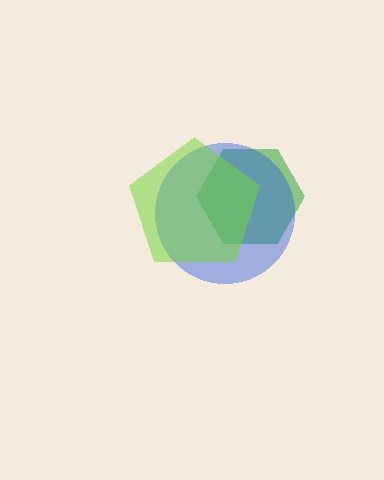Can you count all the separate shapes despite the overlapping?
Yes, there are 3 separate shapes.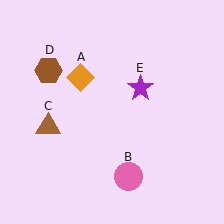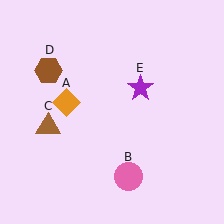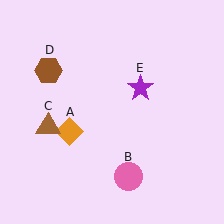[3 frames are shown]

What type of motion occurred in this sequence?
The orange diamond (object A) rotated counterclockwise around the center of the scene.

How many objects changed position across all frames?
1 object changed position: orange diamond (object A).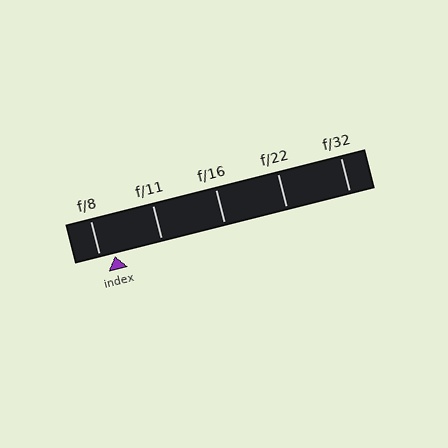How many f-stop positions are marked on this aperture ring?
There are 5 f-stop positions marked.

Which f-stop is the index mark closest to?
The index mark is closest to f/8.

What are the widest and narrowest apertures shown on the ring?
The widest aperture shown is f/8 and the narrowest is f/32.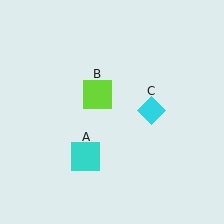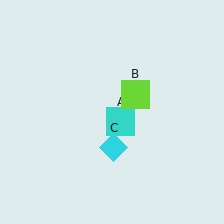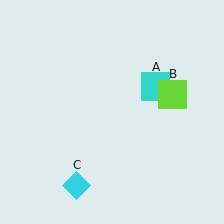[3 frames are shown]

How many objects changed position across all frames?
3 objects changed position: cyan square (object A), lime square (object B), cyan diamond (object C).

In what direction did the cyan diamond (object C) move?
The cyan diamond (object C) moved down and to the left.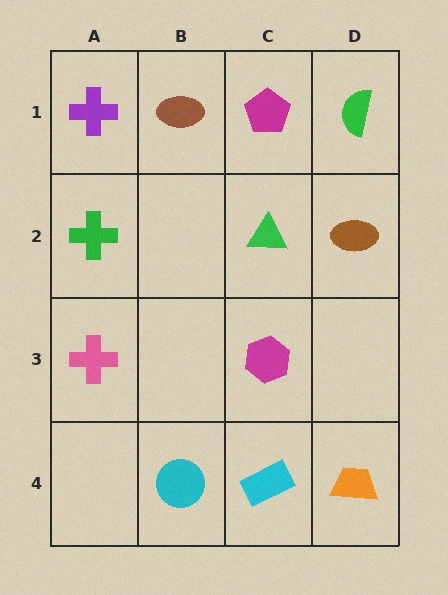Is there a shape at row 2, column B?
No, that cell is empty.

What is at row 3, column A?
A pink cross.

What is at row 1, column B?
A brown ellipse.